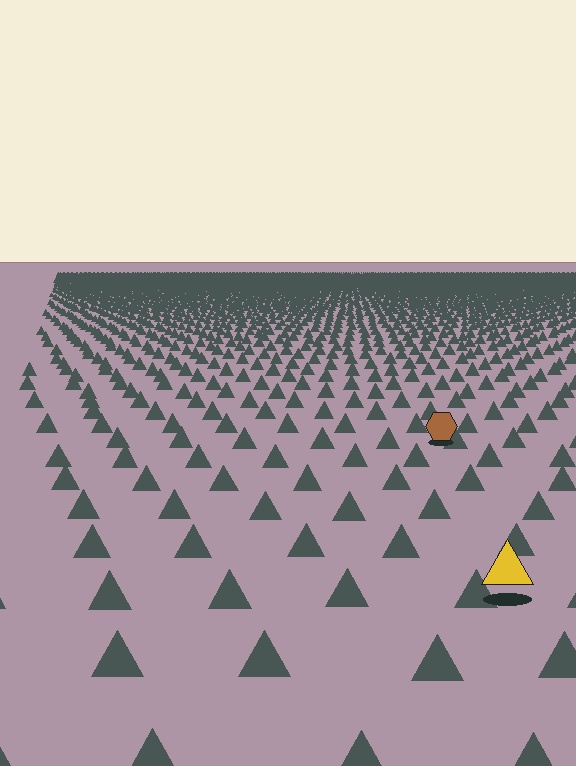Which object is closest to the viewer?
The yellow triangle is closest. The texture marks near it are larger and more spread out.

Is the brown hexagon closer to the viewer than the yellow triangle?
No. The yellow triangle is closer — you can tell from the texture gradient: the ground texture is coarser near it.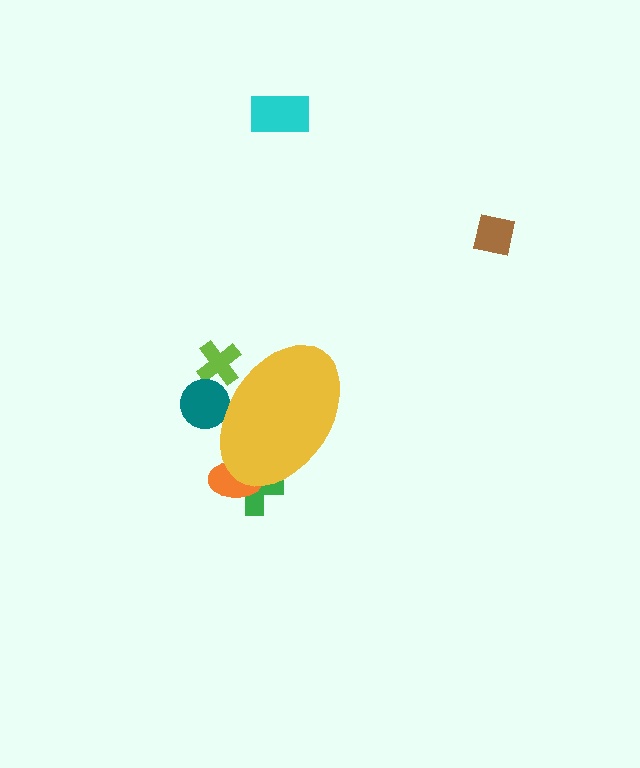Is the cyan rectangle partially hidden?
No, the cyan rectangle is fully visible.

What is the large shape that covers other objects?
A yellow ellipse.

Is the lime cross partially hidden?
Yes, the lime cross is partially hidden behind the yellow ellipse.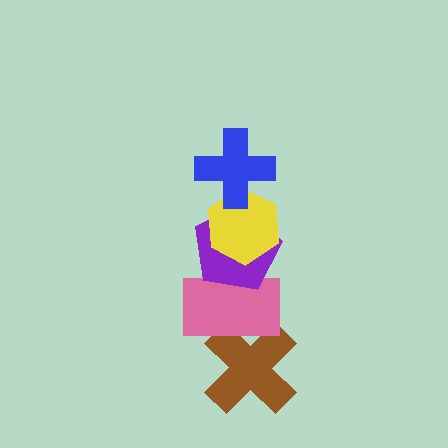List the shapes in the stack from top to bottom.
From top to bottom: the blue cross, the yellow hexagon, the purple pentagon, the pink rectangle, the brown cross.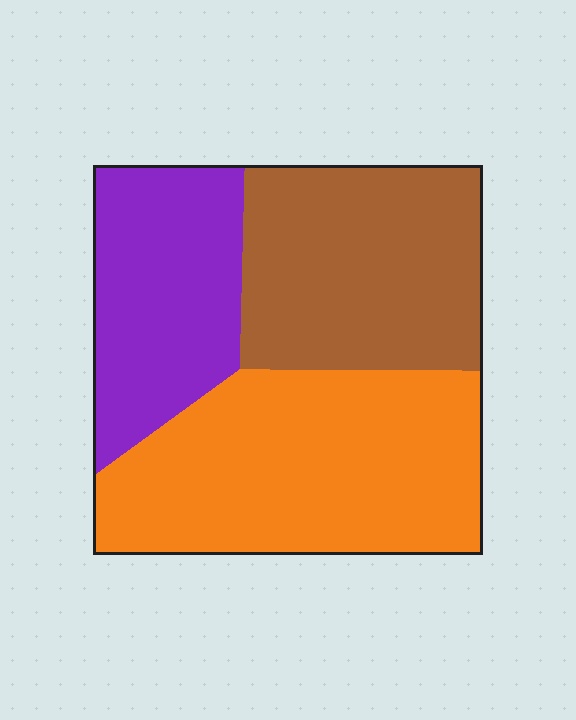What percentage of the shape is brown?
Brown covers around 30% of the shape.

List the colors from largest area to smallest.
From largest to smallest: orange, brown, purple.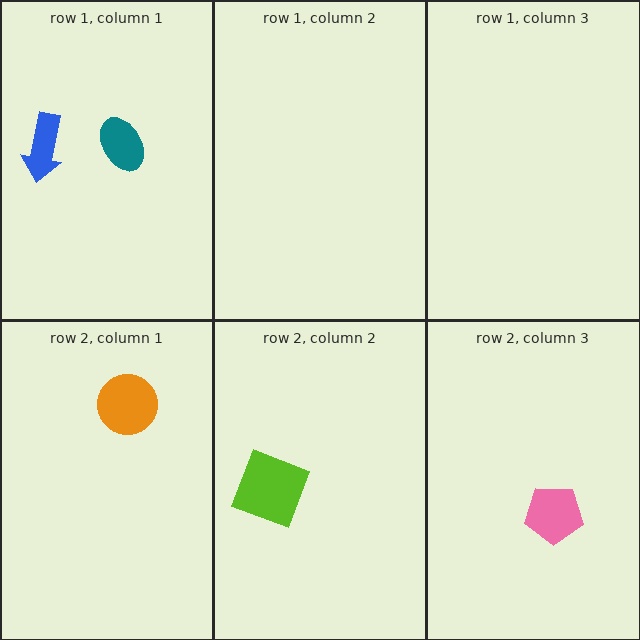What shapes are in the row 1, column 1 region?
The teal ellipse, the blue arrow.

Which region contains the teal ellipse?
The row 1, column 1 region.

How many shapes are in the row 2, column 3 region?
1.